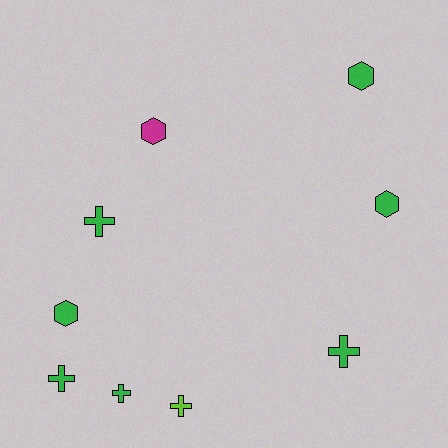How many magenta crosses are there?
There are no magenta crosses.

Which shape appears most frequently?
Cross, with 5 objects.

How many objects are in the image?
There are 9 objects.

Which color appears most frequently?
Green, with 7 objects.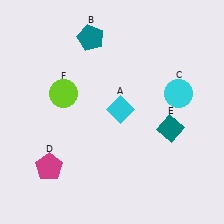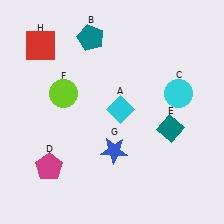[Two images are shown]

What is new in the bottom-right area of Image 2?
A blue star (G) was added in the bottom-right area of Image 2.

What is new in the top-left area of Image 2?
A red square (H) was added in the top-left area of Image 2.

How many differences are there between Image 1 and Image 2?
There are 2 differences between the two images.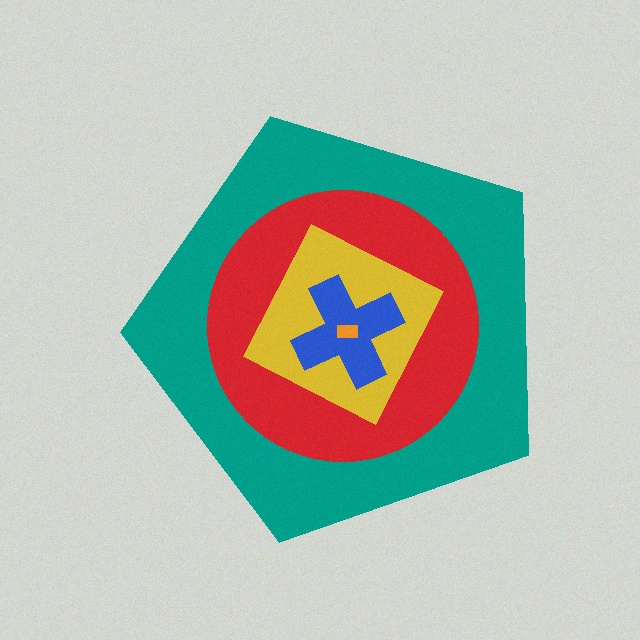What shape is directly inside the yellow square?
The blue cross.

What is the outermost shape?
The teal pentagon.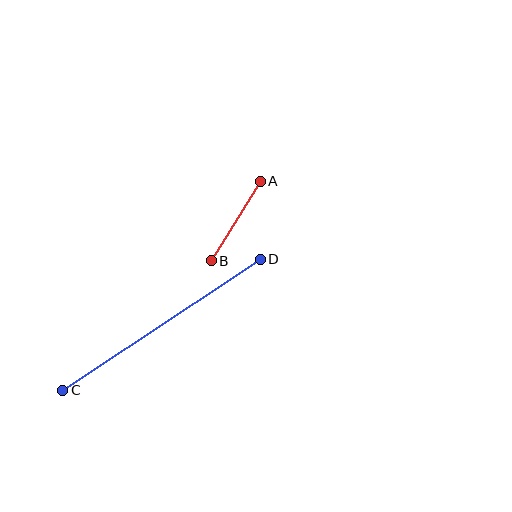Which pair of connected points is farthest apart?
Points C and D are farthest apart.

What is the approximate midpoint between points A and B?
The midpoint is at approximately (236, 221) pixels.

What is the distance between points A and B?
The distance is approximately 94 pixels.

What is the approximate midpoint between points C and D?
The midpoint is at approximately (161, 325) pixels.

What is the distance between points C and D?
The distance is approximately 237 pixels.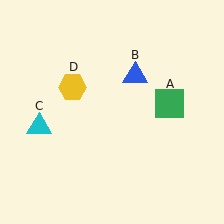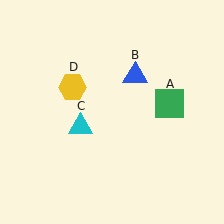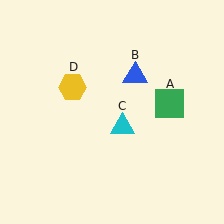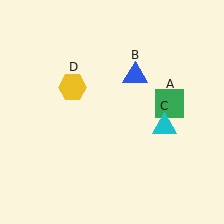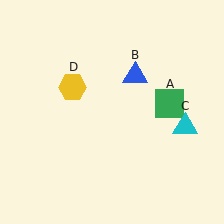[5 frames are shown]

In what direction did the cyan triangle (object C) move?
The cyan triangle (object C) moved right.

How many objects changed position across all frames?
1 object changed position: cyan triangle (object C).